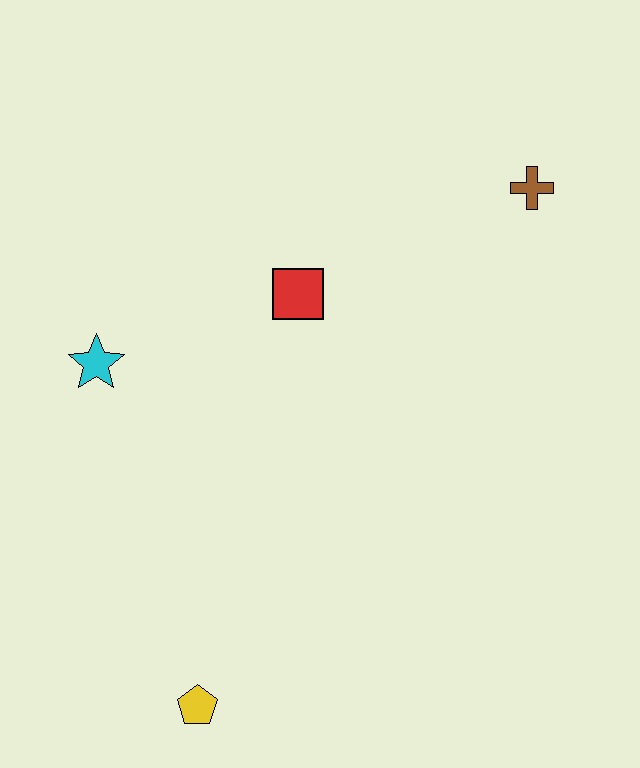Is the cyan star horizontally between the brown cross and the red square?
No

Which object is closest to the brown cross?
The red square is closest to the brown cross.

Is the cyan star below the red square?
Yes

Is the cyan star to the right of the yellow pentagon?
No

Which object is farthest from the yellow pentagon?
The brown cross is farthest from the yellow pentagon.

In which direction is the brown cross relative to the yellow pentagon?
The brown cross is above the yellow pentagon.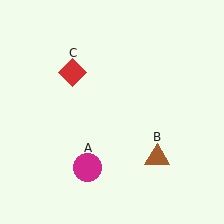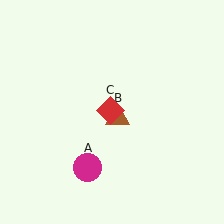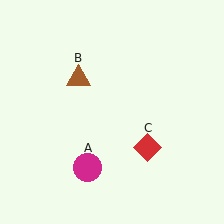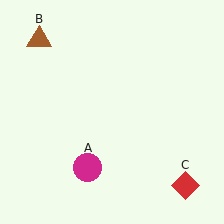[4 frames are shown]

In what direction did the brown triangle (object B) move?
The brown triangle (object B) moved up and to the left.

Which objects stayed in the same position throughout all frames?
Magenta circle (object A) remained stationary.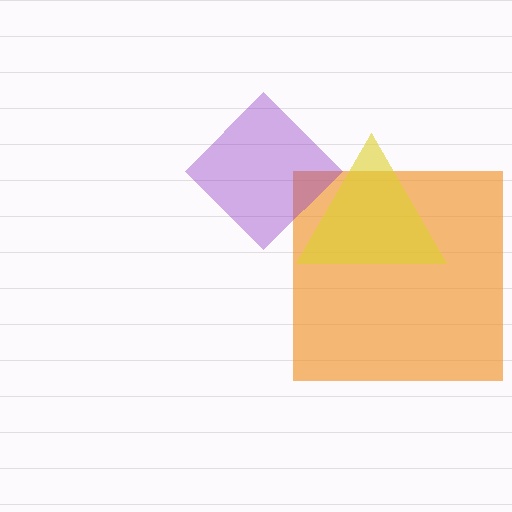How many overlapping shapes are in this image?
There are 3 overlapping shapes in the image.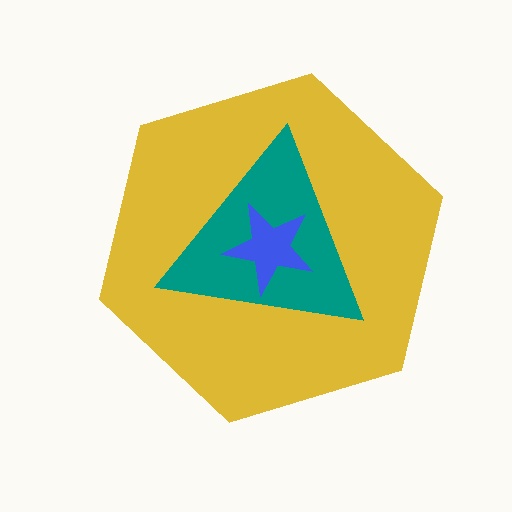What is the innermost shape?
The blue star.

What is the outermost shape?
The yellow hexagon.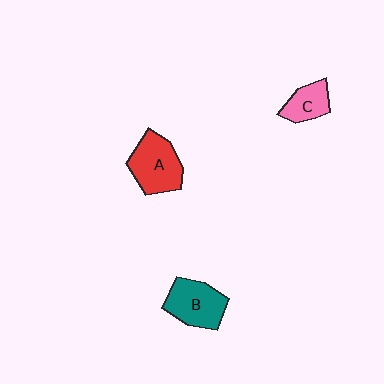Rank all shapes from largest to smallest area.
From largest to smallest: A (red), B (teal), C (pink).